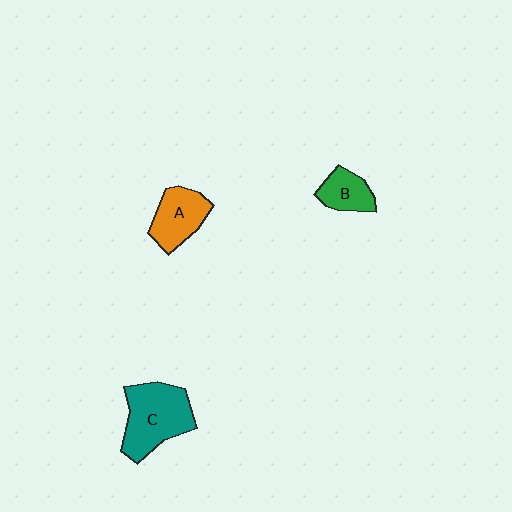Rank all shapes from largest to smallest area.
From largest to smallest: C (teal), A (orange), B (green).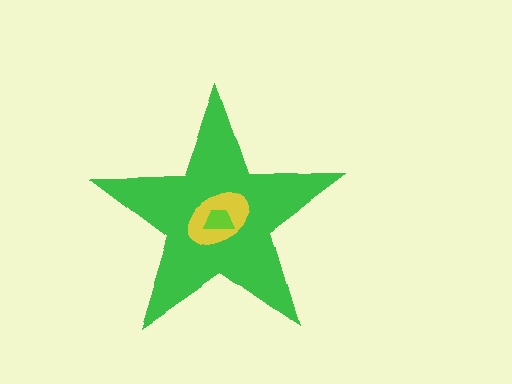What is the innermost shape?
The lime trapezoid.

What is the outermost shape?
The green star.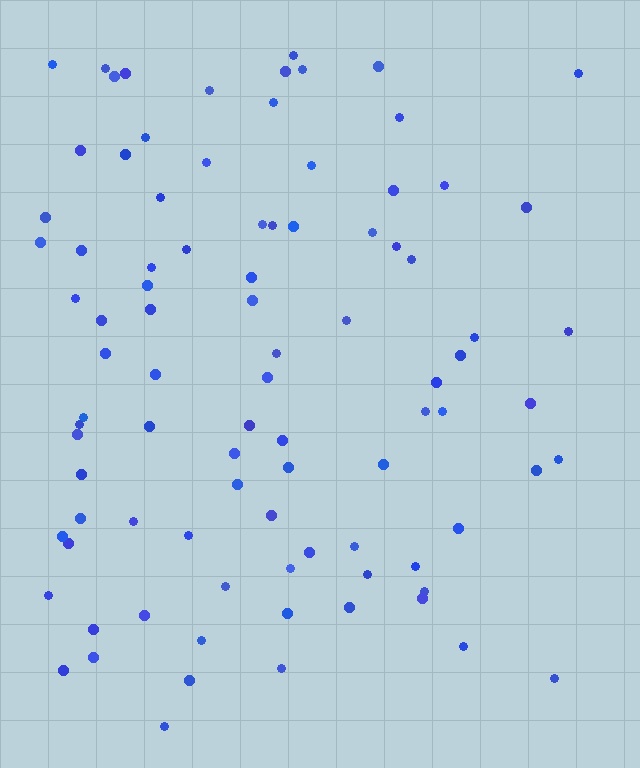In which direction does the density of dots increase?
From right to left, with the left side densest.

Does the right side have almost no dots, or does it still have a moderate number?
Still a moderate number, just noticeably fewer than the left.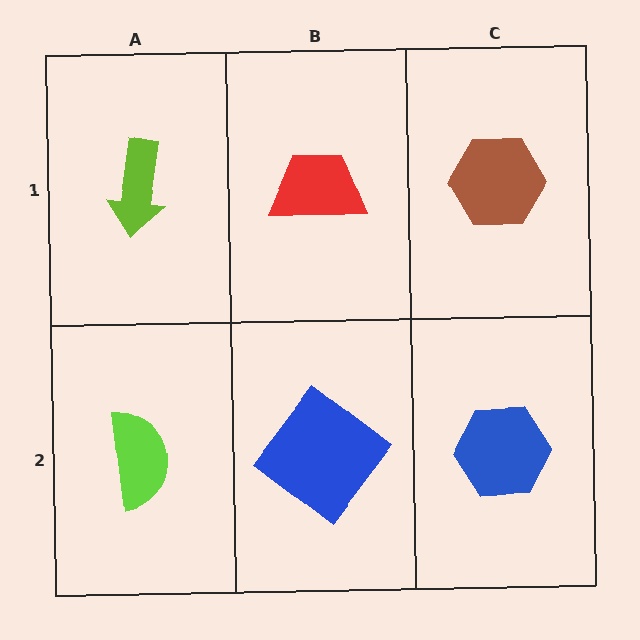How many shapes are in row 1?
3 shapes.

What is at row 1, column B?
A red trapezoid.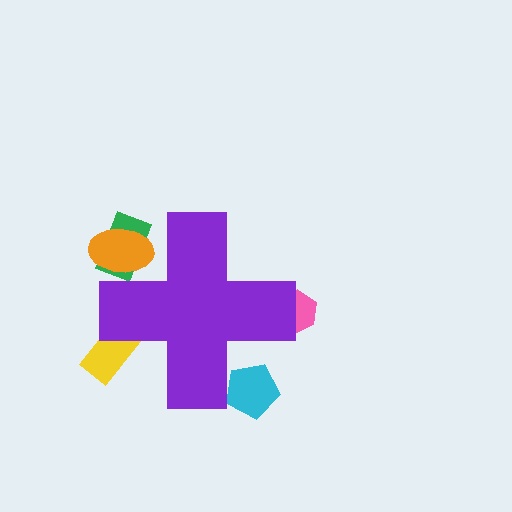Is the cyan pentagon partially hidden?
Yes, the cyan pentagon is partially hidden behind the purple cross.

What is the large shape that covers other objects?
A purple cross.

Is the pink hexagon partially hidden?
Yes, the pink hexagon is partially hidden behind the purple cross.